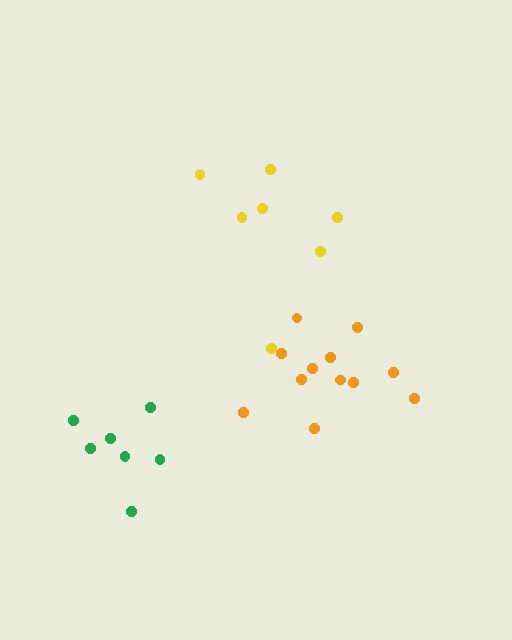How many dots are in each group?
Group 1: 7 dots, Group 2: 12 dots, Group 3: 7 dots (26 total).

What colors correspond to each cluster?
The clusters are colored: green, orange, yellow.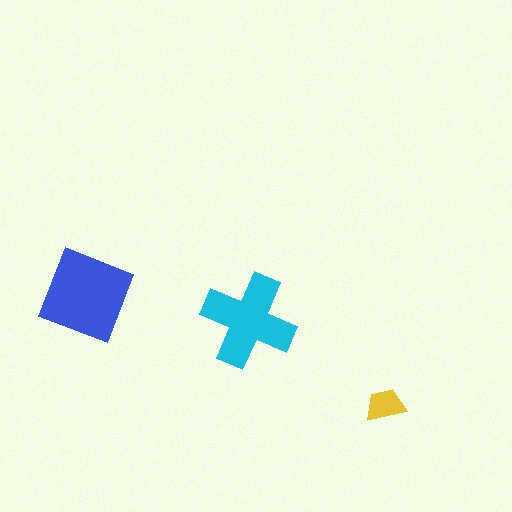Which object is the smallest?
The yellow trapezoid.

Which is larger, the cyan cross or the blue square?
The blue square.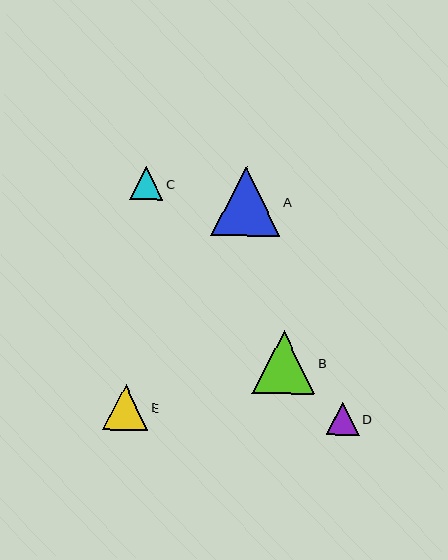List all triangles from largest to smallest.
From largest to smallest: A, B, E, C, D.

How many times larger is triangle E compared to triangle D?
Triangle E is approximately 1.4 times the size of triangle D.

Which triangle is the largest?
Triangle A is the largest with a size of approximately 69 pixels.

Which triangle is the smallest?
Triangle D is the smallest with a size of approximately 33 pixels.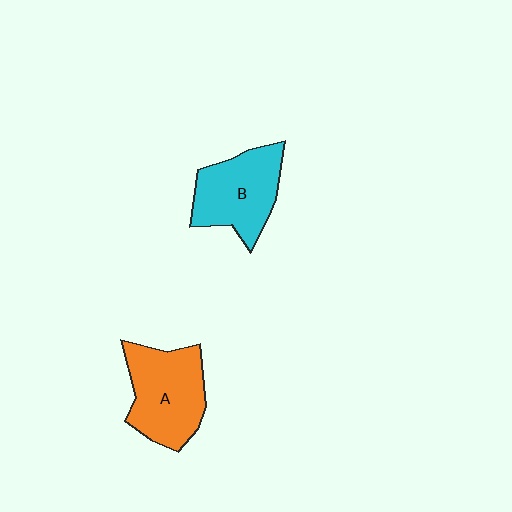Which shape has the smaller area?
Shape B (cyan).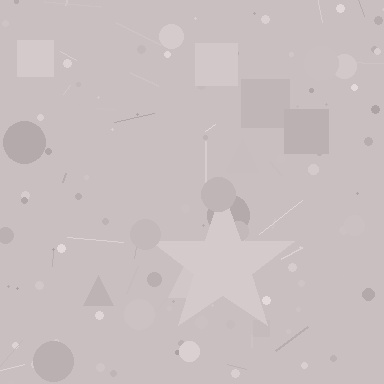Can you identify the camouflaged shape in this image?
The camouflaged shape is a star.